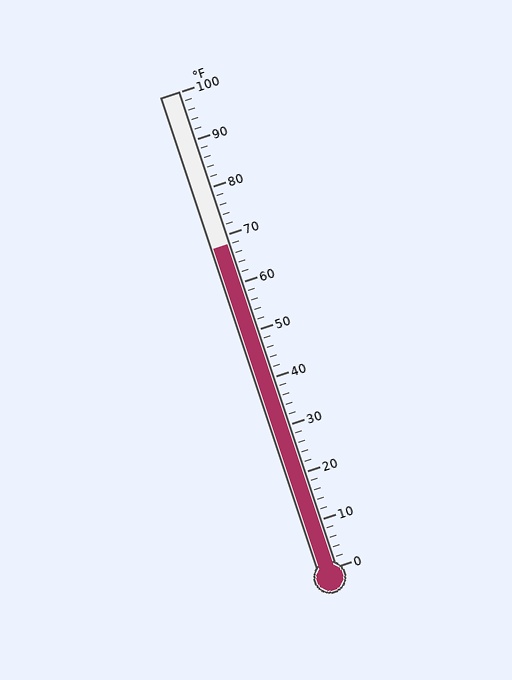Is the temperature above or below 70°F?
The temperature is below 70°F.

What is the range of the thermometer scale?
The thermometer scale ranges from 0°F to 100°F.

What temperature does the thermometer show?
The thermometer shows approximately 68°F.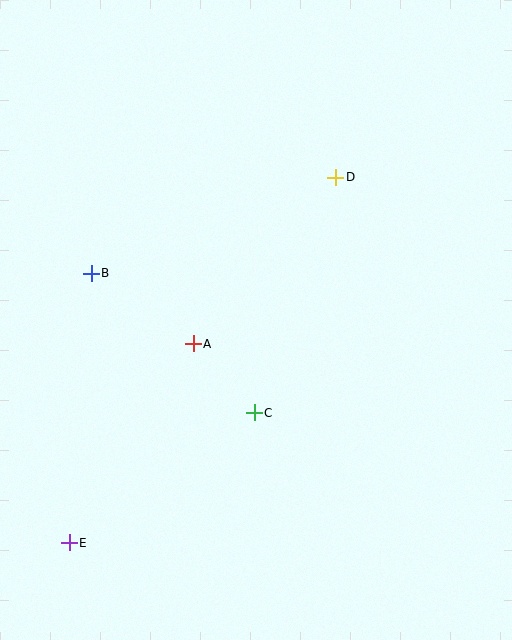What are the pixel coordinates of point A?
Point A is at (193, 344).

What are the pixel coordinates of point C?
Point C is at (254, 413).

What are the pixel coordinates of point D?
Point D is at (336, 177).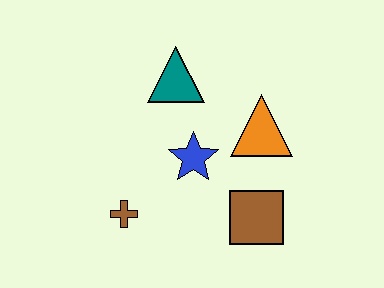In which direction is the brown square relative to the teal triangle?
The brown square is below the teal triangle.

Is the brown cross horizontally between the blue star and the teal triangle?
No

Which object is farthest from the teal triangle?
The brown square is farthest from the teal triangle.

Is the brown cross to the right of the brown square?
No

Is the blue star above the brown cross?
Yes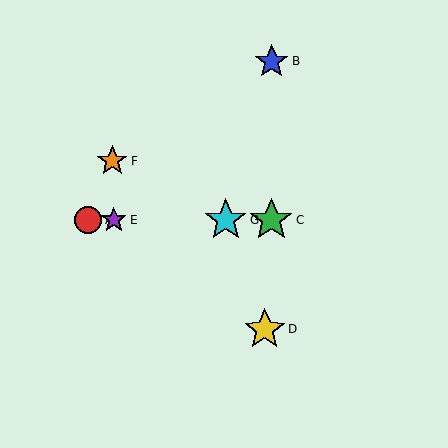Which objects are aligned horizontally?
Objects A, C, E, G are aligned horizontally.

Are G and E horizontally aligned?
Yes, both are at y≈220.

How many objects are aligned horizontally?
4 objects (A, C, E, G) are aligned horizontally.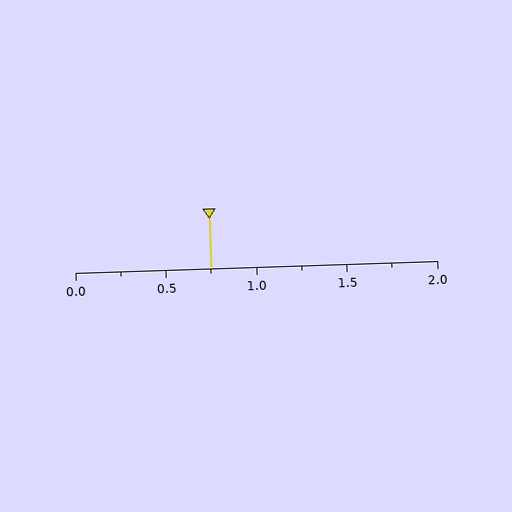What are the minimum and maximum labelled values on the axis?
The axis runs from 0.0 to 2.0.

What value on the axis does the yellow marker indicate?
The marker indicates approximately 0.75.